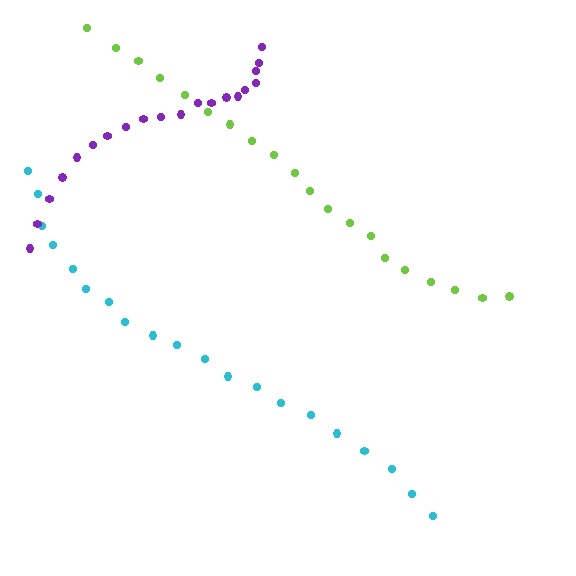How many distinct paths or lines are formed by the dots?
There are 3 distinct paths.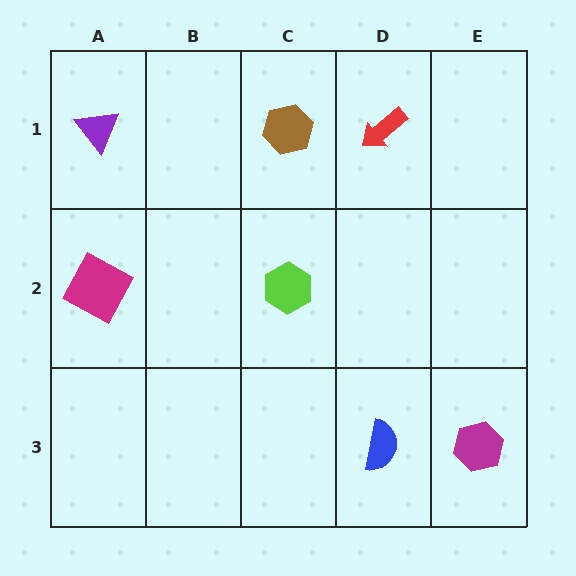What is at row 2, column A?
A magenta square.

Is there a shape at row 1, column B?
No, that cell is empty.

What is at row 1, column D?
A red arrow.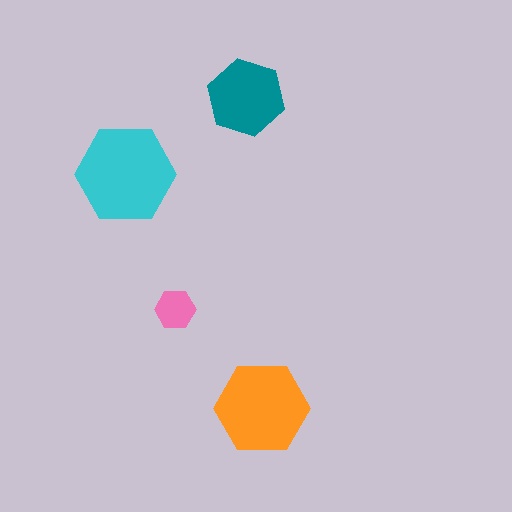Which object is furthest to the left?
The cyan hexagon is leftmost.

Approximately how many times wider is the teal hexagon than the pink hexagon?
About 2 times wider.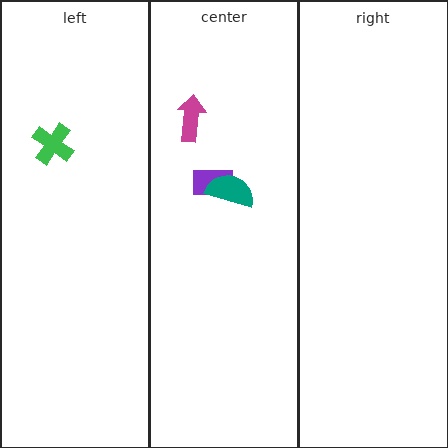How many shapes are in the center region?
3.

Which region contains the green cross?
The left region.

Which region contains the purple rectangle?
The center region.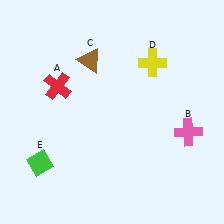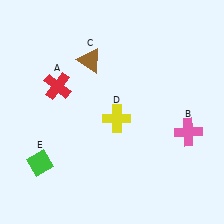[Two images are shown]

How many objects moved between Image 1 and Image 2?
1 object moved between the two images.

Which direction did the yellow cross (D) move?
The yellow cross (D) moved down.